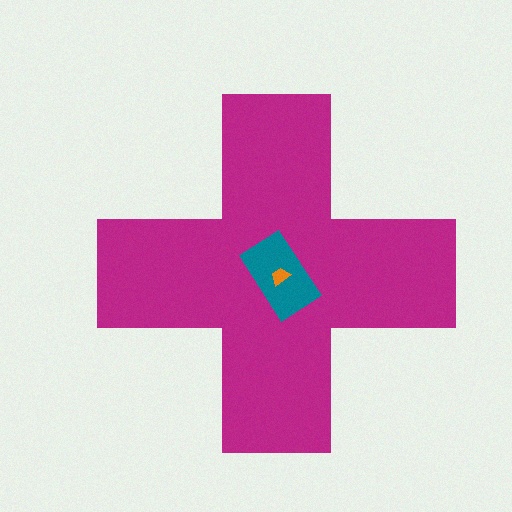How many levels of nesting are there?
3.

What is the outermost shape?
The magenta cross.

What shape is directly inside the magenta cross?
The teal rectangle.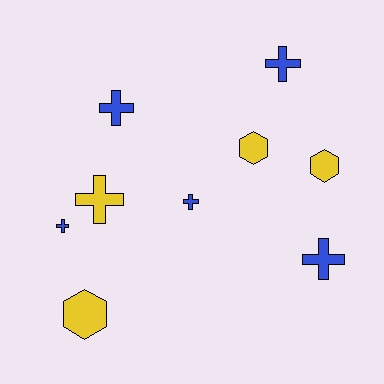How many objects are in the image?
There are 9 objects.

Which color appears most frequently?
Blue, with 5 objects.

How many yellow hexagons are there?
There are 3 yellow hexagons.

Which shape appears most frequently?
Cross, with 6 objects.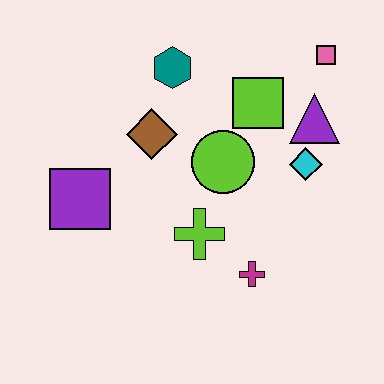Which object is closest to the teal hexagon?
The brown diamond is closest to the teal hexagon.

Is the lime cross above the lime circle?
No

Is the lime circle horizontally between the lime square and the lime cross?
Yes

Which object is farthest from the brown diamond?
The pink square is farthest from the brown diamond.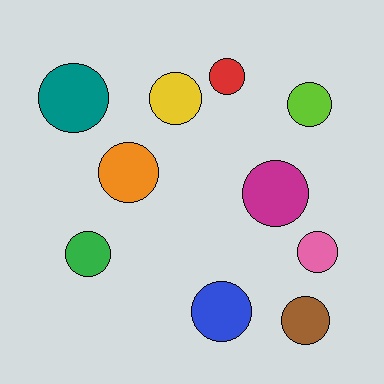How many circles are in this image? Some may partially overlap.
There are 10 circles.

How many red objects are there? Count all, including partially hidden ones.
There is 1 red object.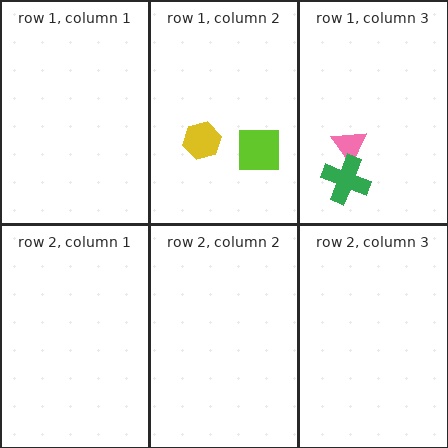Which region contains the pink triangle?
The row 1, column 3 region.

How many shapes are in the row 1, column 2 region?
2.